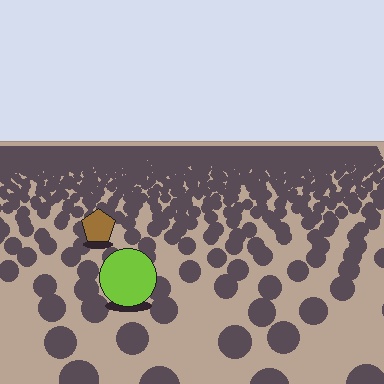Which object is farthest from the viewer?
The brown pentagon is farthest from the viewer. It appears smaller and the ground texture around it is denser.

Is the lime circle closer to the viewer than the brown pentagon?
Yes. The lime circle is closer — you can tell from the texture gradient: the ground texture is coarser near it.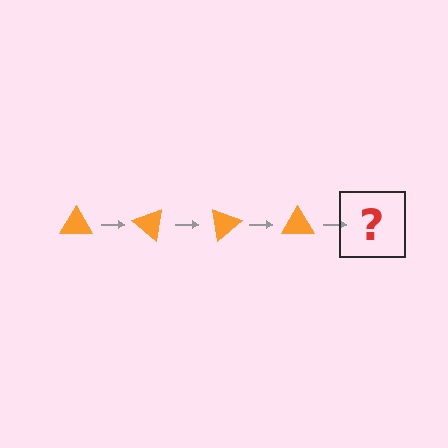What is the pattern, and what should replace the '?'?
The pattern is that the triangle rotates 40 degrees each step. The '?' should be an orange triangle rotated 160 degrees.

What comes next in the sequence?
The next element should be an orange triangle rotated 160 degrees.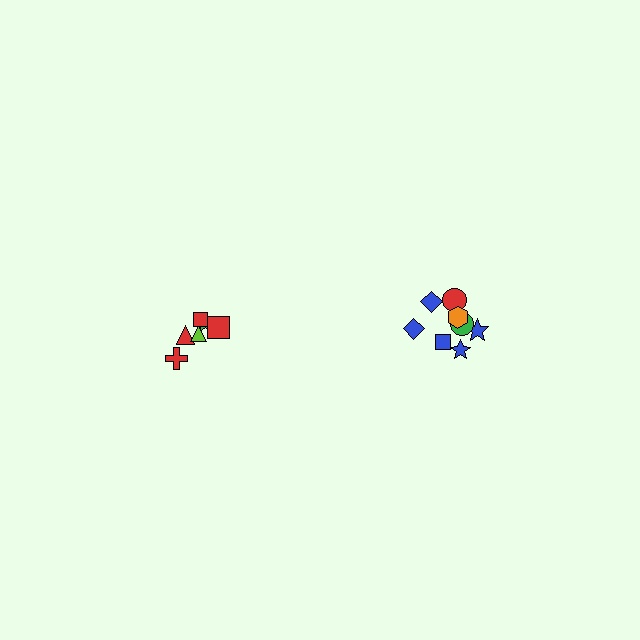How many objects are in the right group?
There are 8 objects.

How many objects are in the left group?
There are 6 objects.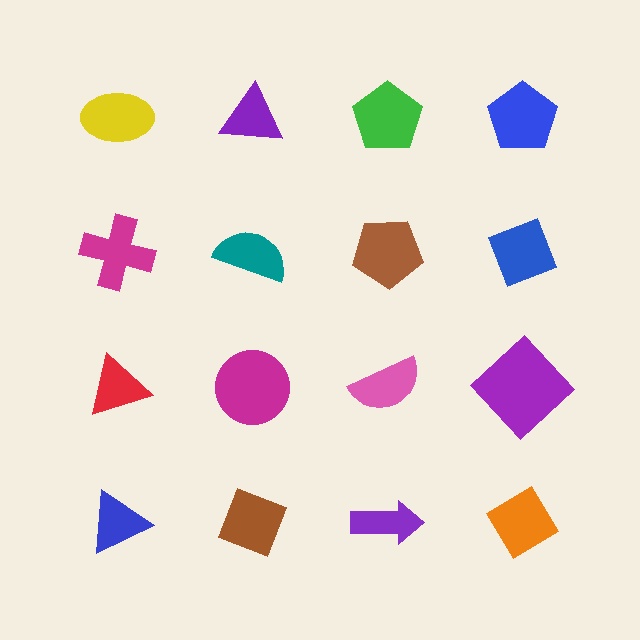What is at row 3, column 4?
A purple diamond.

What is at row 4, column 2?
A brown diamond.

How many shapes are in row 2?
4 shapes.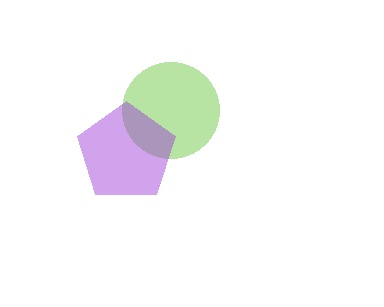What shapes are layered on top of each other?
The layered shapes are: a lime circle, a purple pentagon.